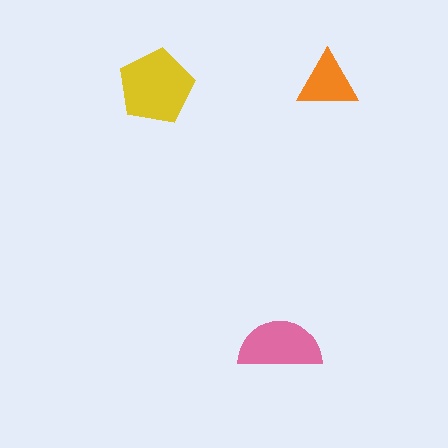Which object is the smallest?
The orange triangle.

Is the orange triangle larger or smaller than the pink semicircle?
Smaller.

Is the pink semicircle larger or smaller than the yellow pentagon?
Smaller.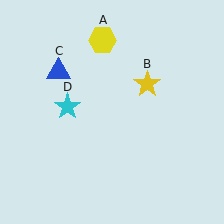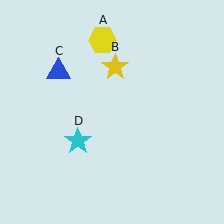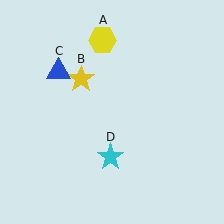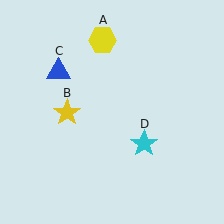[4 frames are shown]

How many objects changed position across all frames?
2 objects changed position: yellow star (object B), cyan star (object D).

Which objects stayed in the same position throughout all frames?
Yellow hexagon (object A) and blue triangle (object C) remained stationary.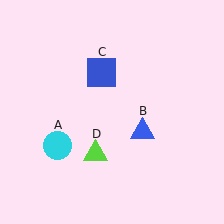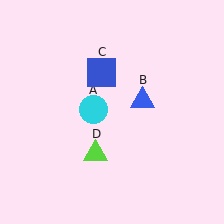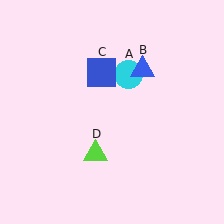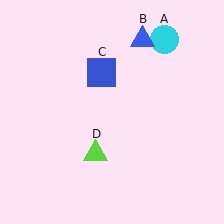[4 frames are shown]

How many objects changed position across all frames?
2 objects changed position: cyan circle (object A), blue triangle (object B).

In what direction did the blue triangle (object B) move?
The blue triangle (object B) moved up.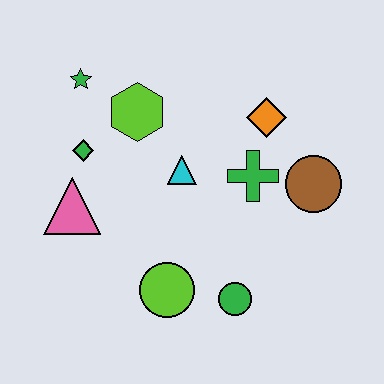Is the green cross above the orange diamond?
No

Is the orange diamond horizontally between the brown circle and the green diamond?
Yes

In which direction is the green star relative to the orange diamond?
The green star is to the left of the orange diamond.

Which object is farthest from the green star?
The green circle is farthest from the green star.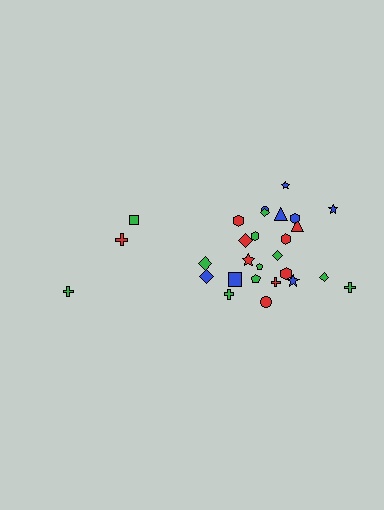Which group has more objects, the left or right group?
The right group.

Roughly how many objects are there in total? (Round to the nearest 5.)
Roughly 30 objects in total.